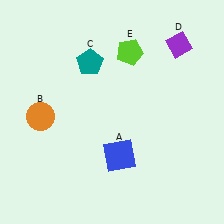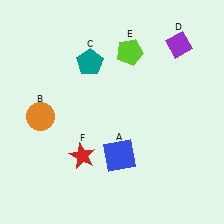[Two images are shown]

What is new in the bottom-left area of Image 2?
A red star (F) was added in the bottom-left area of Image 2.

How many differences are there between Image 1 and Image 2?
There is 1 difference between the two images.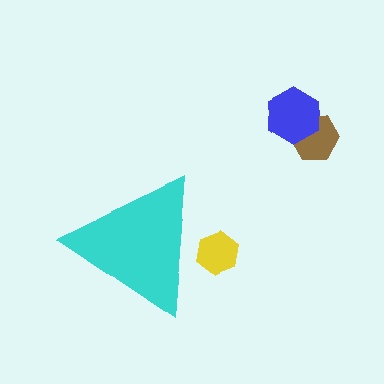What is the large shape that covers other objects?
A cyan triangle.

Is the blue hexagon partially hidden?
No, the blue hexagon is fully visible.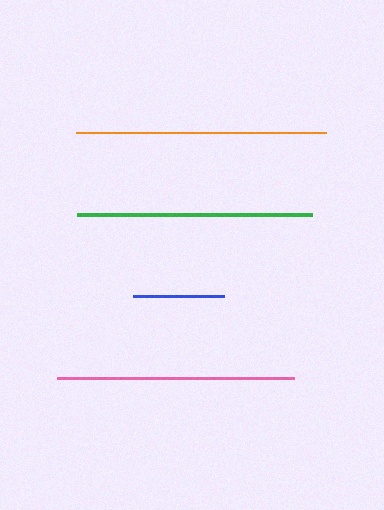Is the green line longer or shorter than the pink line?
The pink line is longer than the green line.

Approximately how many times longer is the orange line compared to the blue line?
The orange line is approximately 2.7 times the length of the blue line.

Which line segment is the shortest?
The blue line is the shortest at approximately 91 pixels.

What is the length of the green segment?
The green segment is approximately 235 pixels long.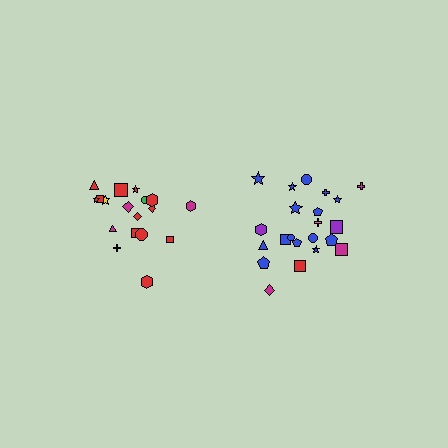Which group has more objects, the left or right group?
The right group.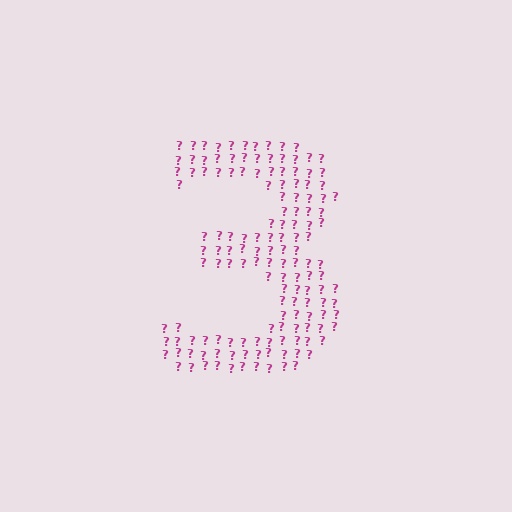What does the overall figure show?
The overall figure shows the digit 3.